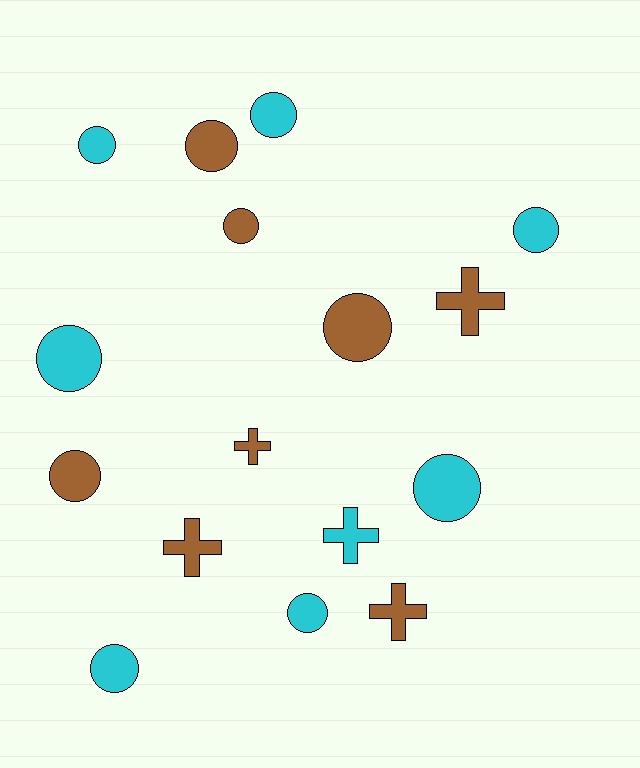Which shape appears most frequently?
Circle, with 11 objects.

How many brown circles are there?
There are 4 brown circles.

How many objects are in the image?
There are 16 objects.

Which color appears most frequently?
Cyan, with 8 objects.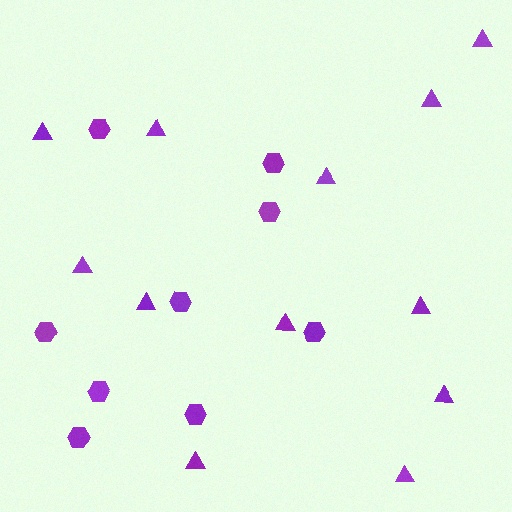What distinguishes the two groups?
There are 2 groups: one group of hexagons (9) and one group of triangles (12).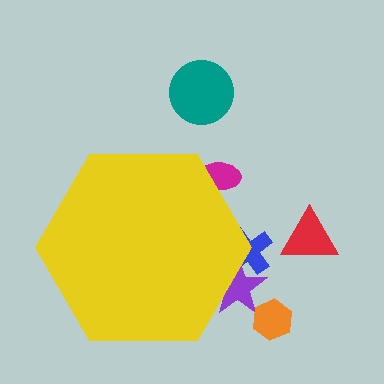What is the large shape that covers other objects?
A yellow hexagon.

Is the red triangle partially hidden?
No, the red triangle is fully visible.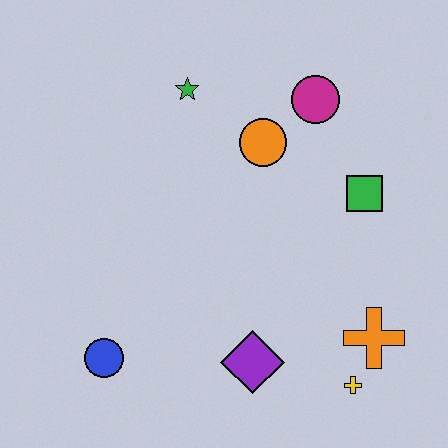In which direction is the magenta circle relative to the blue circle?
The magenta circle is above the blue circle.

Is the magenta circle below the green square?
No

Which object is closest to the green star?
The orange circle is closest to the green star.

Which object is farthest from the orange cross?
The green star is farthest from the orange cross.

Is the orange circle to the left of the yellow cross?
Yes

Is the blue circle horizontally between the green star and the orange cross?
No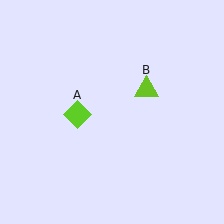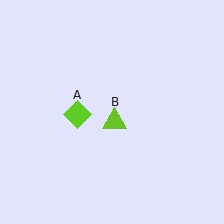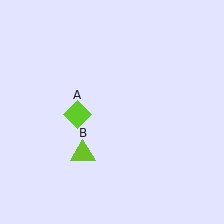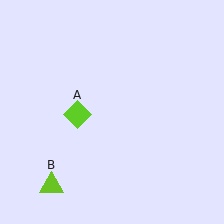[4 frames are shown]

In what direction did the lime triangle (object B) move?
The lime triangle (object B) moved down and to the left.